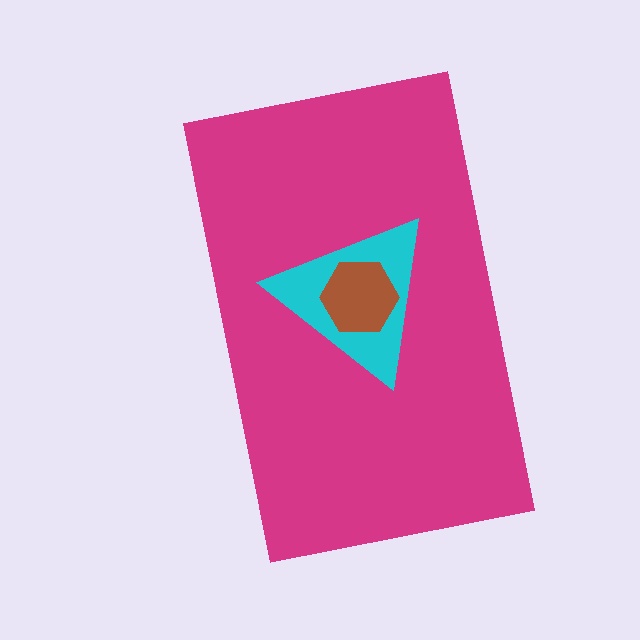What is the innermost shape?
The brown hexagon.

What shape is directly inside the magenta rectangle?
The cyan triangle.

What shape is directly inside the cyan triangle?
The brown hexagon.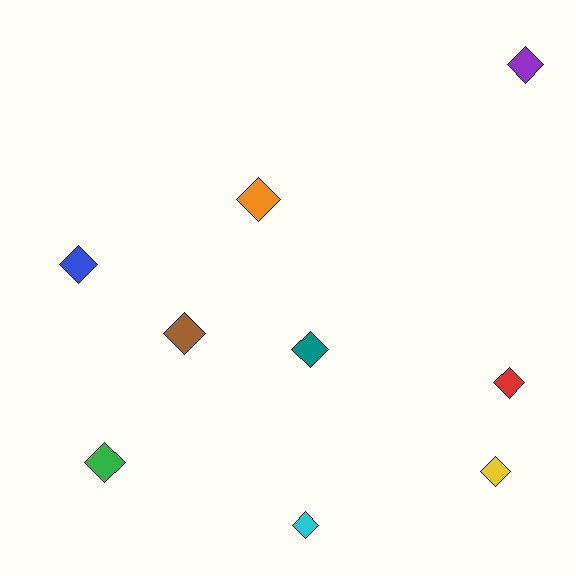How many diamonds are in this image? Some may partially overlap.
There are 9 diamonds.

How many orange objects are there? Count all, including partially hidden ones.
There is 1 orange object.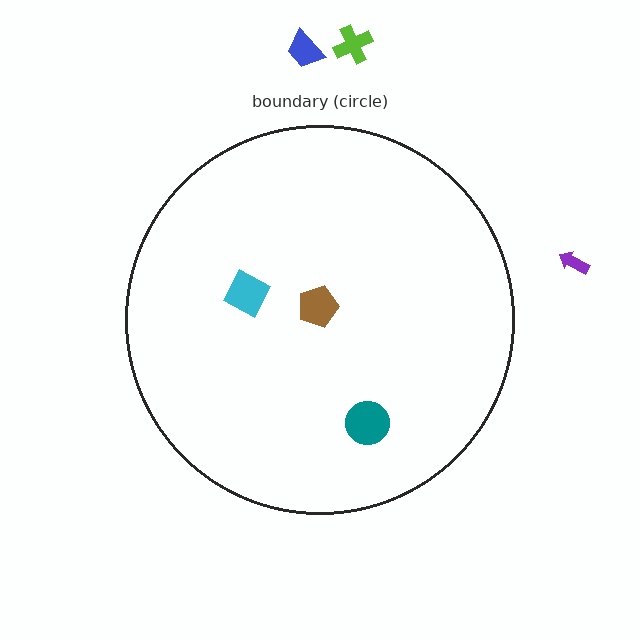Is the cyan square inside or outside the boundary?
Inside.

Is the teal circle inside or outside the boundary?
Inside.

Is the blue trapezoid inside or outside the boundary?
Outside.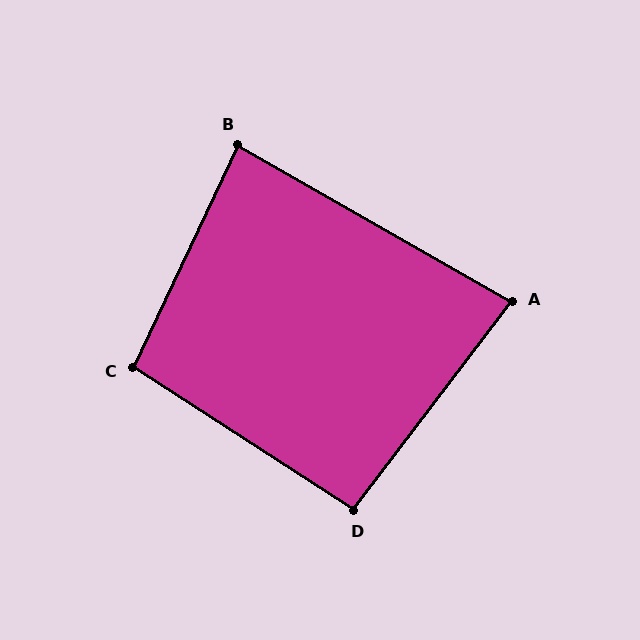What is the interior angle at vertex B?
Approximately 86 degrees (approximately right).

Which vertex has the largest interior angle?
C, at approximately 98 degrees.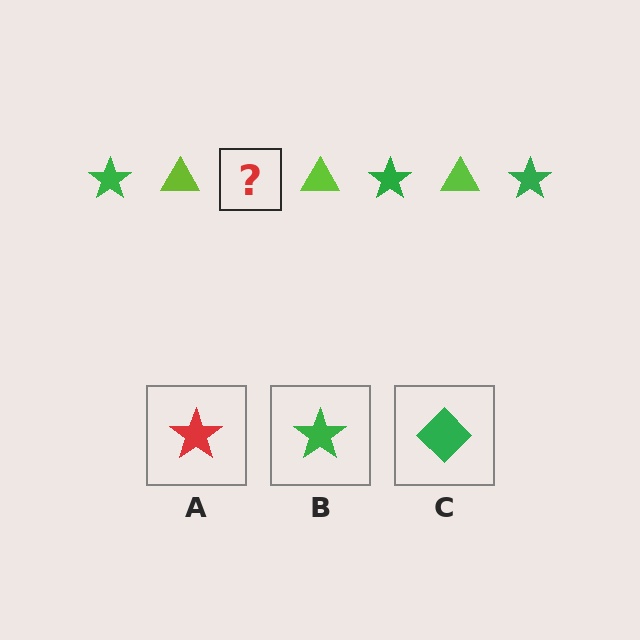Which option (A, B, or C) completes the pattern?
B.